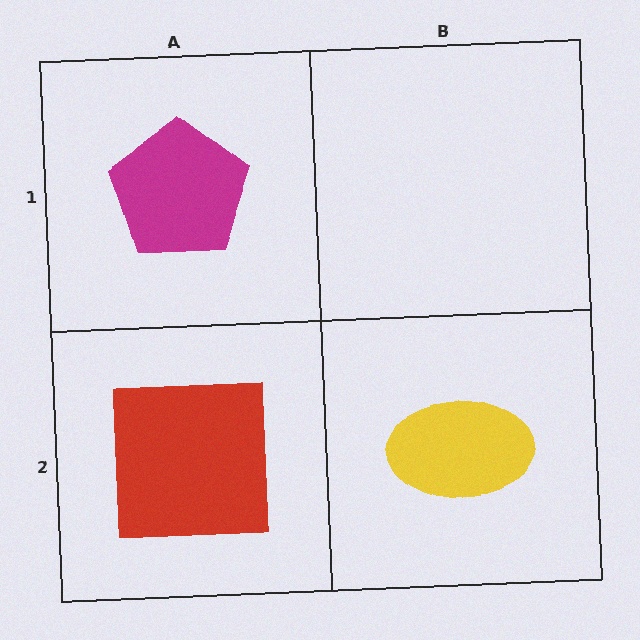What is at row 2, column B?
A yellow ellipse.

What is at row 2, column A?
A red square.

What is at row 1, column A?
A magenta pentagon.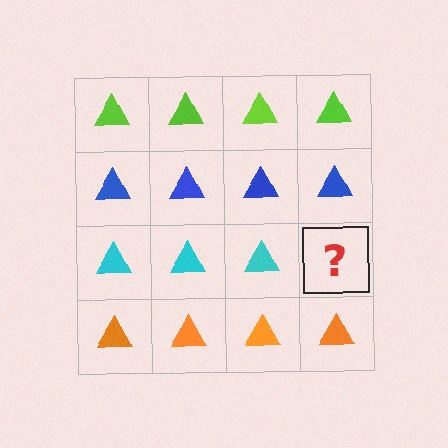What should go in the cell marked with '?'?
The missing cell should contain a cyan triangle.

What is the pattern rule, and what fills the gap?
The rule is that each row has a consistent color. The gap should be filled with a cyan triangle.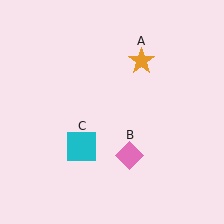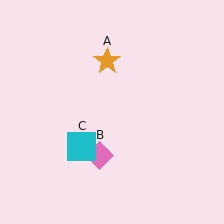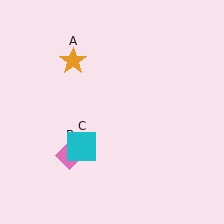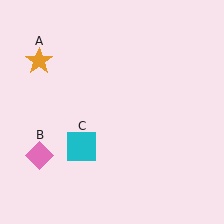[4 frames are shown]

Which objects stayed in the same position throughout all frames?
Cyan square (object C) remained stationary.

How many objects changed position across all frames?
2 objects changed position: orange star (object A), pink diamond (object B).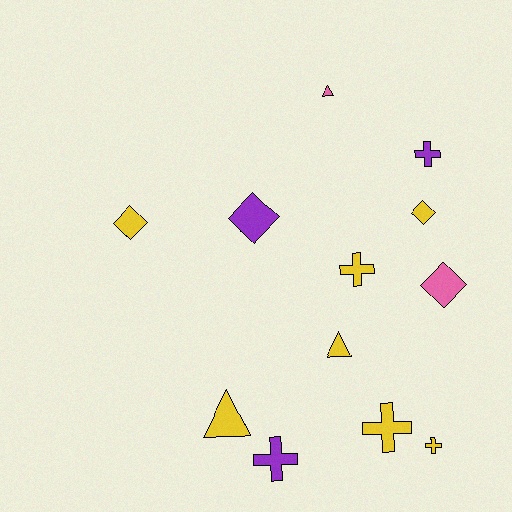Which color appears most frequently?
Yellow, with 7 objects.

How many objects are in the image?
There are 12 objects.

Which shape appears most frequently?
Cross, with 5 objects.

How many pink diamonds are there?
There is 1 pink diamond.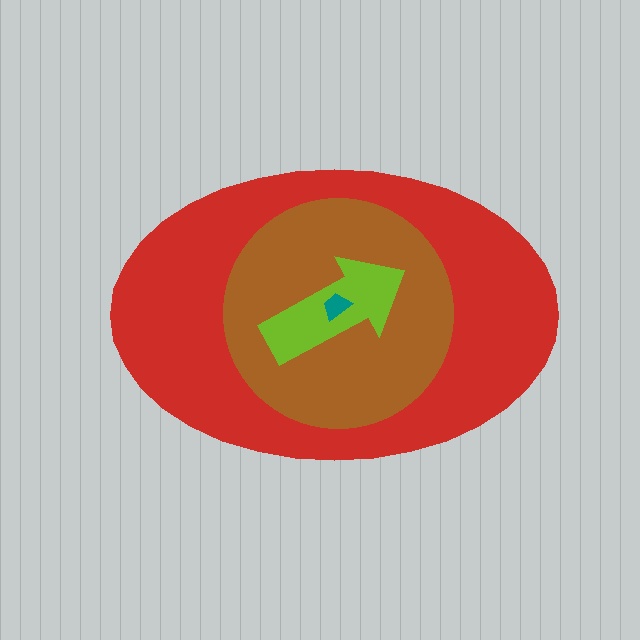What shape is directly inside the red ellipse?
The brown circle.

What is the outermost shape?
The red ellipse.